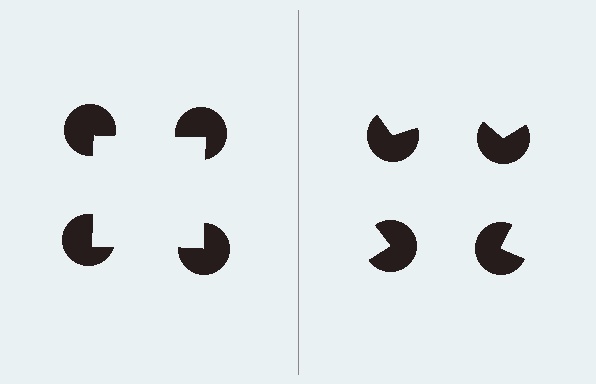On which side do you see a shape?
An illusory square appears on the left side. On the right side the wedge cuts are rotated, so no coherent shape forms.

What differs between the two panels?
The pac-man discs are positioned identically on both sides; only the wedge orientations differ. On the left they align to a square; on the right they are misaligned.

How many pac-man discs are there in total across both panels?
8 — 4 on each side.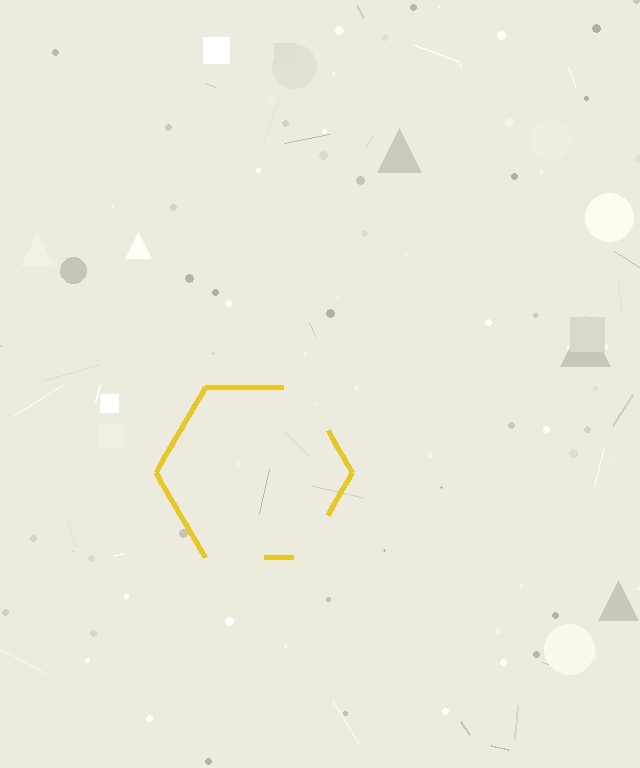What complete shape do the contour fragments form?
The contour fragments form a hexagon.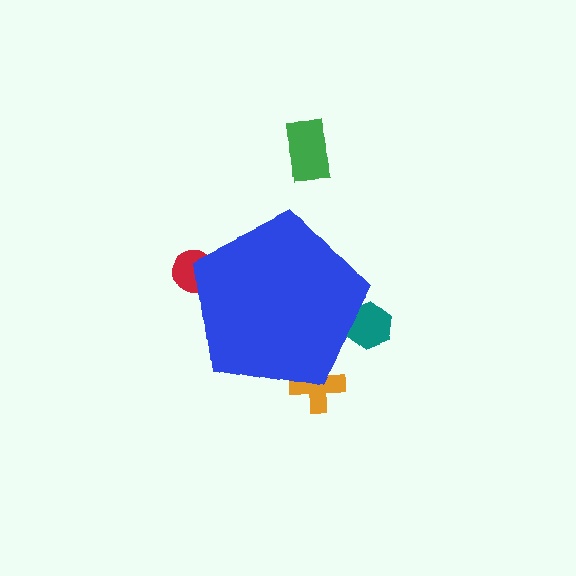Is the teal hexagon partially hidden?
Yes, the teal hexagon is partially hidden behind the blue pentagon.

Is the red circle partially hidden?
Yes, the red circle is partially hidden behind the blue pentagon.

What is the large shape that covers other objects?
A blue pentagon.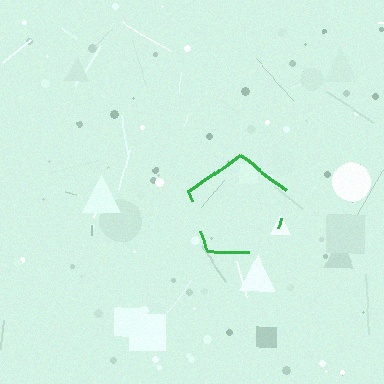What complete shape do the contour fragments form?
The contour fragments form a pentagon.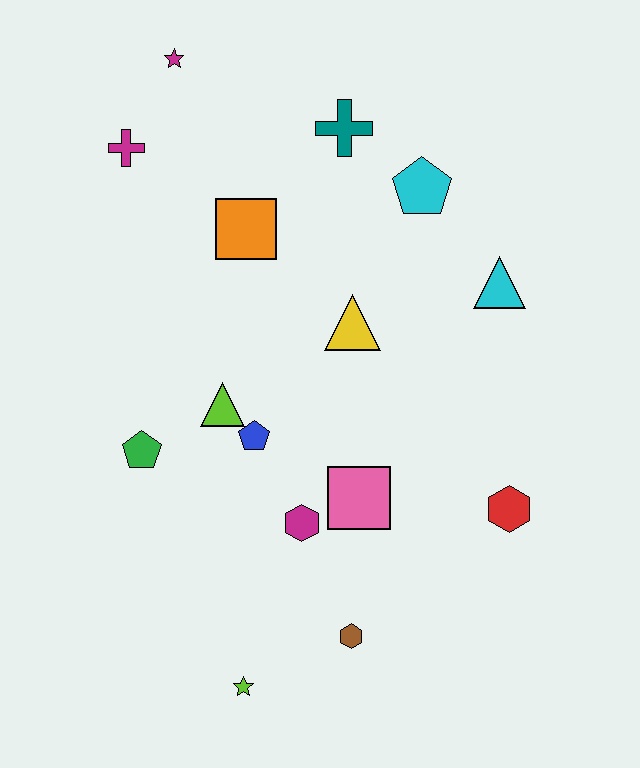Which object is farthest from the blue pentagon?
The magenta star is farthest from the blue pentagon.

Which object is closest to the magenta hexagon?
The pink square is closest to the magenta hexagon.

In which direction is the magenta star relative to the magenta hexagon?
The magenta star is above the magenta hexagon.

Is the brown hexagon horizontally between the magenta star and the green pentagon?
No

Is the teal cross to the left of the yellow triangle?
Yes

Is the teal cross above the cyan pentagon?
Yes